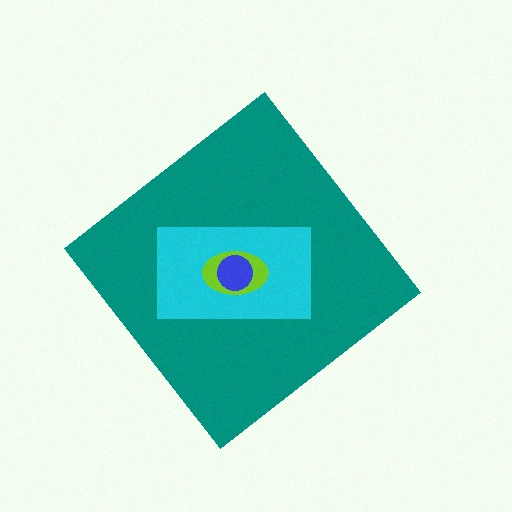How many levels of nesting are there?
4.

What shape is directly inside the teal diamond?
The cyan rectangle.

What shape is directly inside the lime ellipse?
The blue circle.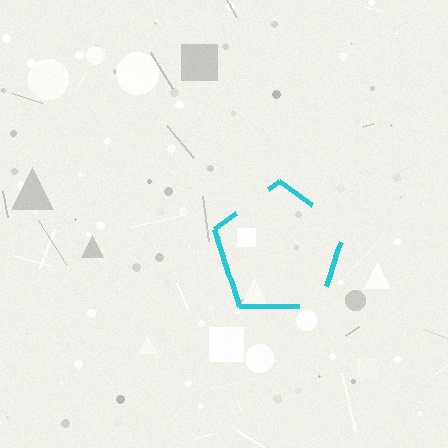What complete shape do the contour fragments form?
The contour fragments form a pentagon.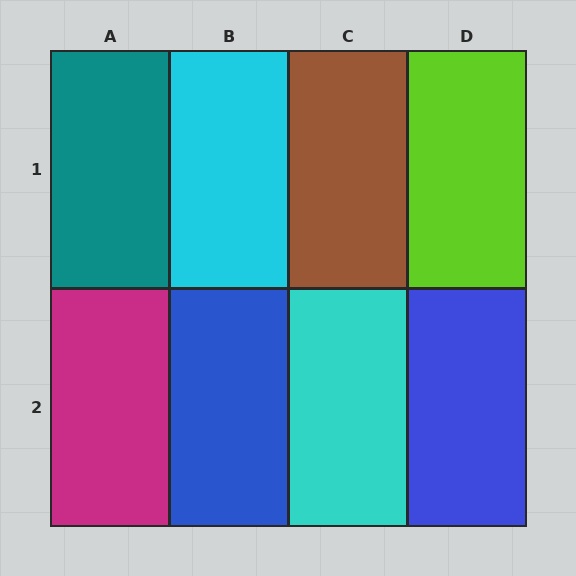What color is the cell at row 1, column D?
Lime.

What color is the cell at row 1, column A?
Teal.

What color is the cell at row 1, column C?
Brown.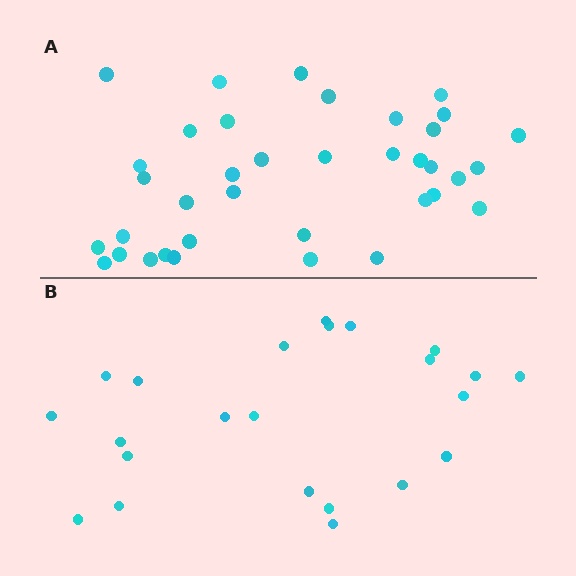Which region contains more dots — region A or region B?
Region A (the top region) has more dots.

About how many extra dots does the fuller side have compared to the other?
Region A has approximately 15 more dots than region B.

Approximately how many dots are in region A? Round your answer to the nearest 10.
About 40 dots. (The exact count is 37, which rounds to 40.)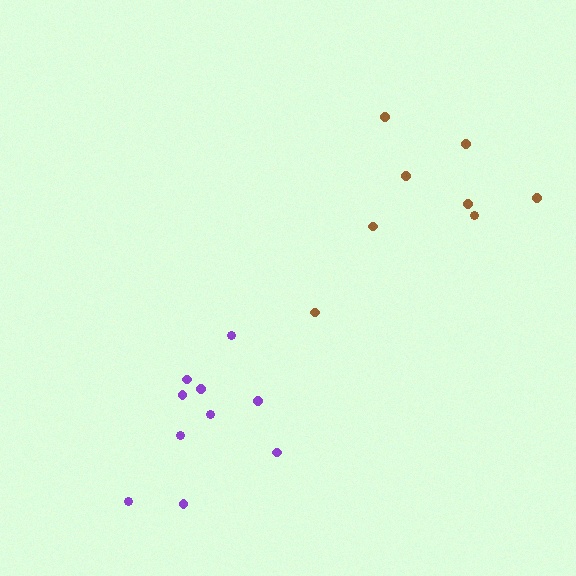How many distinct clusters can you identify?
There are 2 distinct clusters.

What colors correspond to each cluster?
The clusters are colored: brown, purple.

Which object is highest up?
The brown cluster is topmost.